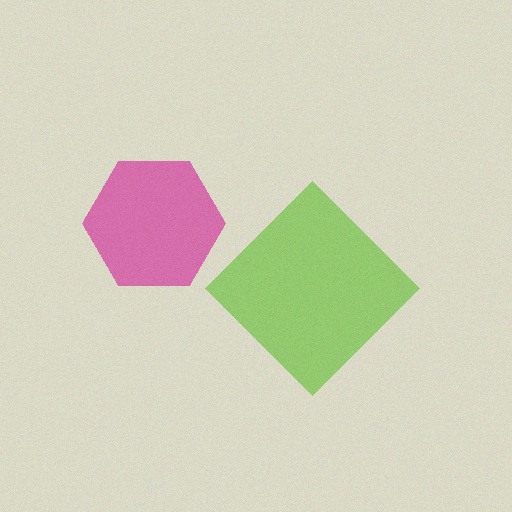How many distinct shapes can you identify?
There are 2 distinct shapes: a magenta hexagon, a lime diamond.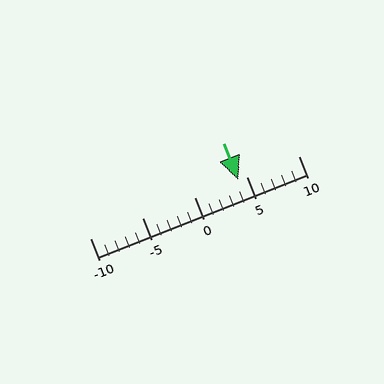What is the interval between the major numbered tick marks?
The major tick marks are spaced 5 units apart.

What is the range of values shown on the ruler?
The ruler shows values from -10 to 10.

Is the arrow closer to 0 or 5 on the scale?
The arrow is closer to 5.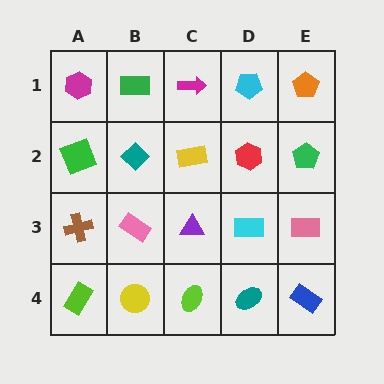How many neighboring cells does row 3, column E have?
3.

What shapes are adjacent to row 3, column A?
A green square (row 2, column A), a lime rectangle (row 4, column A), a pink rectangle (row 3, column B).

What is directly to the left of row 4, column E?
A teal ellipse.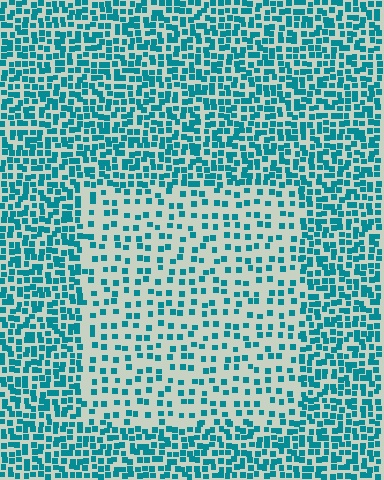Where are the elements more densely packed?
The elements are more densely packed outside the rectangle boundary.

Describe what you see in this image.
The image contains small teal elements arranged at two different densities. A rectangle-shaped region is visible where the elements are less densely packed than the surrounding area.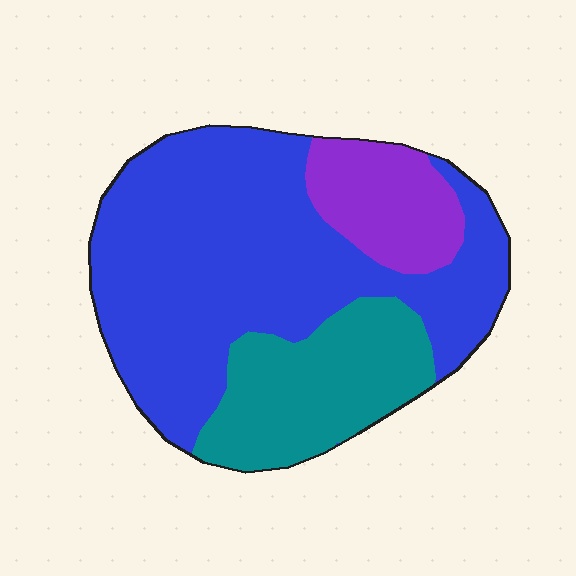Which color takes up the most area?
Blue, at roughly 60%.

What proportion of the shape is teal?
Teal covers roughly 25% of the shape.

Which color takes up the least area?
Purple, at roughly 15%.